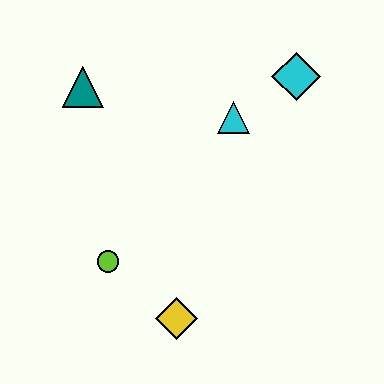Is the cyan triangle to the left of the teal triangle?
No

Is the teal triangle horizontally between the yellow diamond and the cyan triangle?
No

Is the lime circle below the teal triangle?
Yes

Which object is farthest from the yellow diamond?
The cyan diamond is farthest from the yellow diamond.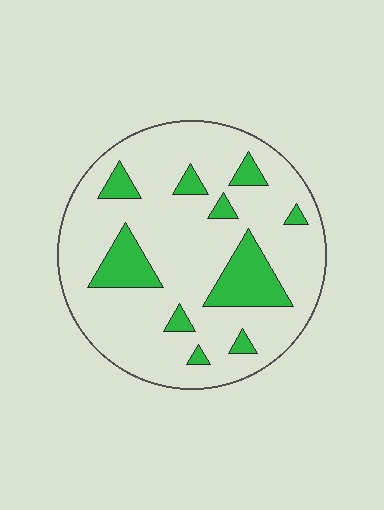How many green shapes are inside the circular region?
10.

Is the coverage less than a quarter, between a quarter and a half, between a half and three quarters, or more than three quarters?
Less than a quarter.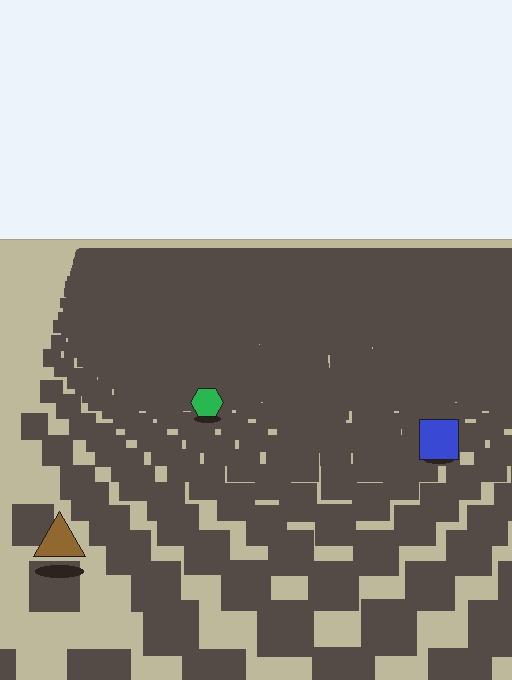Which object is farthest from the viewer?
The green hexagon is farthest from the viewer. It appears smaller and the ground texture around it is denser.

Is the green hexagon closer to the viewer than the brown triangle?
No. The brown triangle is closer — you can tell from the texture gradient: the ground texture is coarser near it.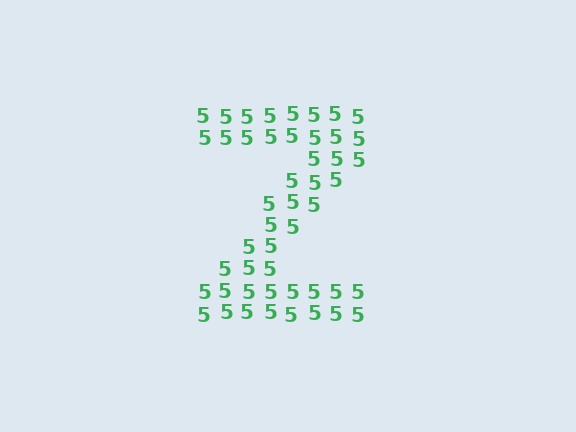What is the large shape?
The large shape is the letter Z.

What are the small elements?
The small elements are digit 5's.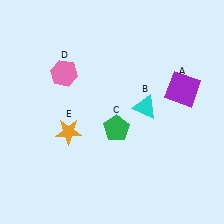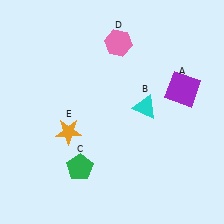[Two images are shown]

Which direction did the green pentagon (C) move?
The green pentagon (C) moved down.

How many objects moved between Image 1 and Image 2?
2 objects moved between the two images.